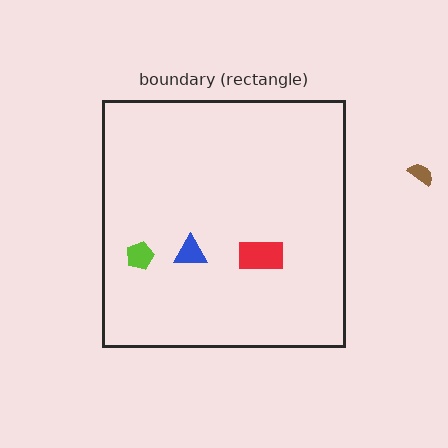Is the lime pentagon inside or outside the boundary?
Inside.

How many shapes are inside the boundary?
3 inside, 1 outside.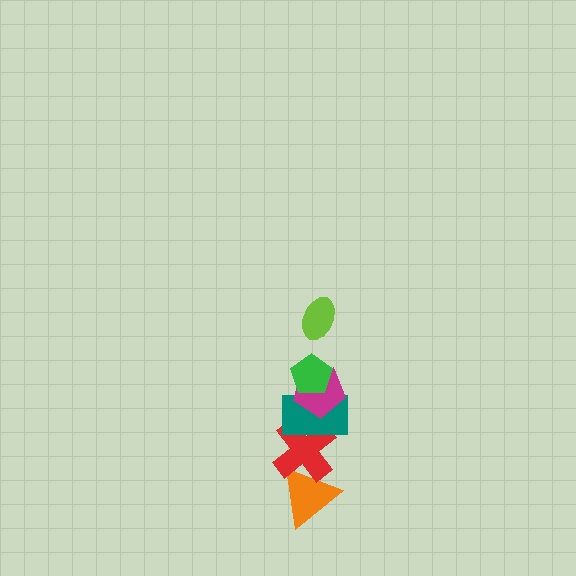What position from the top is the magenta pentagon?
The magenta pentagon is 3rd from the top.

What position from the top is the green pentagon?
The green pentagon is 2nd from the top.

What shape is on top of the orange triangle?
The red cross is on top of the orange triangle.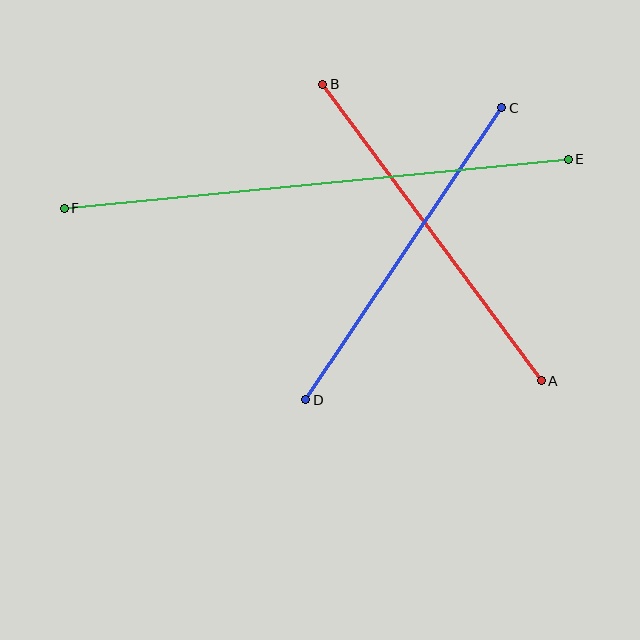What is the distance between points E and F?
The distance is approximately 506 pixels.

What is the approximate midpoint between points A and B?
The midpoint is at approximately (432, 232) pixels.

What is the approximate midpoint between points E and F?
The midpoint is at approximately (316, 184) pixels.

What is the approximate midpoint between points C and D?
The midpoint is at approximately (404, 254) pixels.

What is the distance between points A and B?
The distance is approximately 369 pixels.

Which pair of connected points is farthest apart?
Points E and F are farthest apart.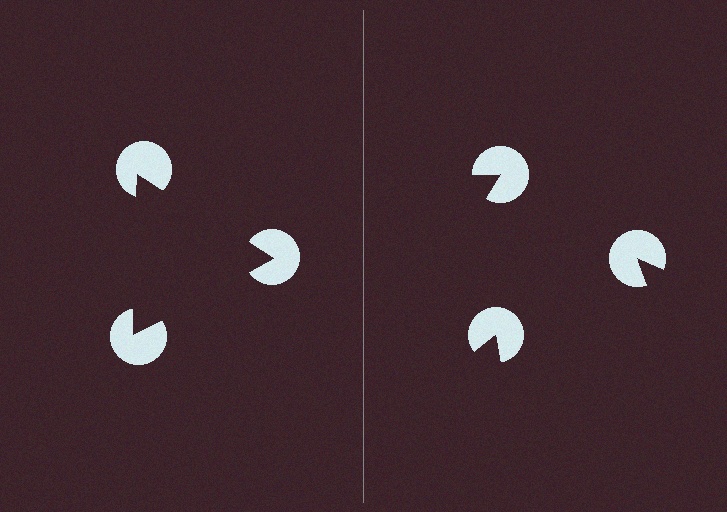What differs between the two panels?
The pac-man discs are positioned identically on both sides; only the wedge orientations differ. On the left they align to a triangle; on the right they are misaligned.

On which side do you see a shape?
An illusory triangle appears on the left side. On the right side the wedge cuts are rotated, so no coherent shape forms.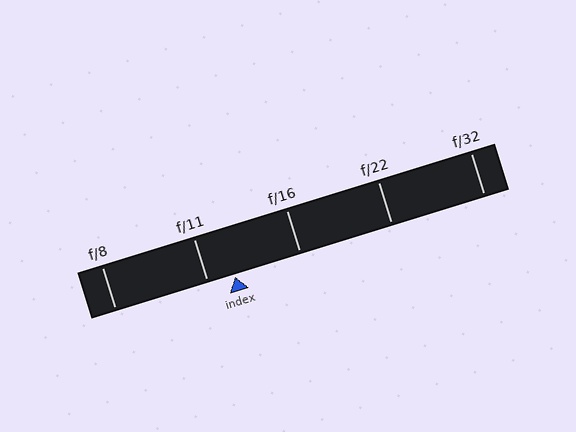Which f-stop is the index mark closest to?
The index mark is closest to f/11.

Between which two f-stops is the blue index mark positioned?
The index mark is between f/11 and f/16.